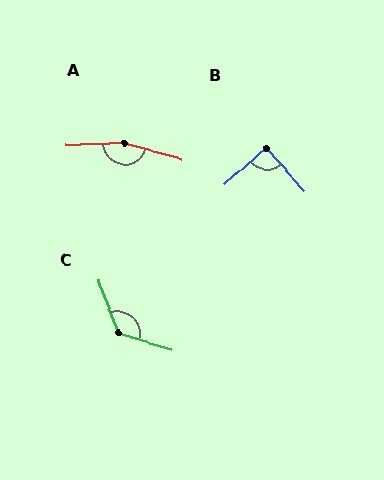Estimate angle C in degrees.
Approximately 127 degrees.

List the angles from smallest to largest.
B (90°), C (127°), A (162°).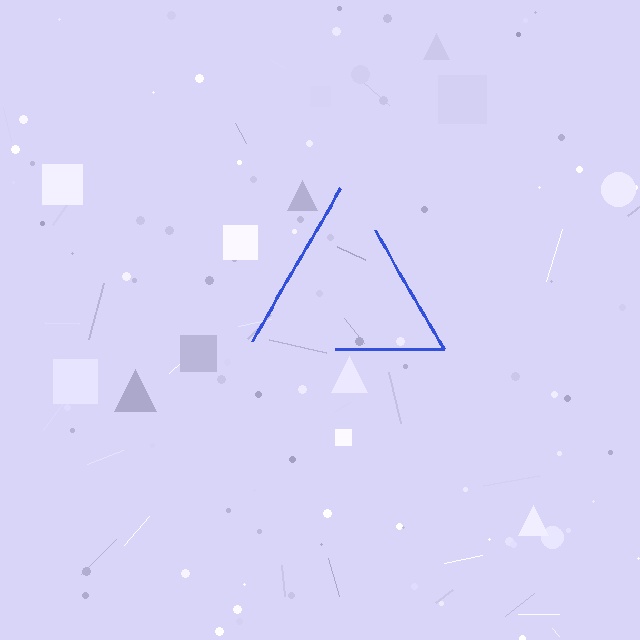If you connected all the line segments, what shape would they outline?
They would outline a triangle.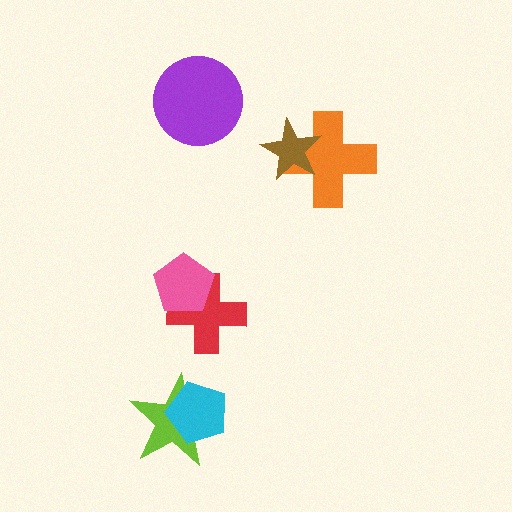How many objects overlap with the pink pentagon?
1 object overlaps with the pink pentagon.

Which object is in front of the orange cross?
The brown star is in front of the orange cross.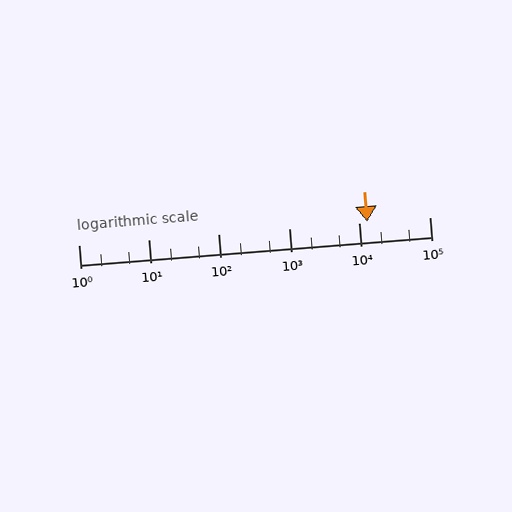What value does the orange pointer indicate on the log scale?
The pointer indicates approximately 13000.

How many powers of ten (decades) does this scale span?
The scale spans 5 decades, from 1 to 100000.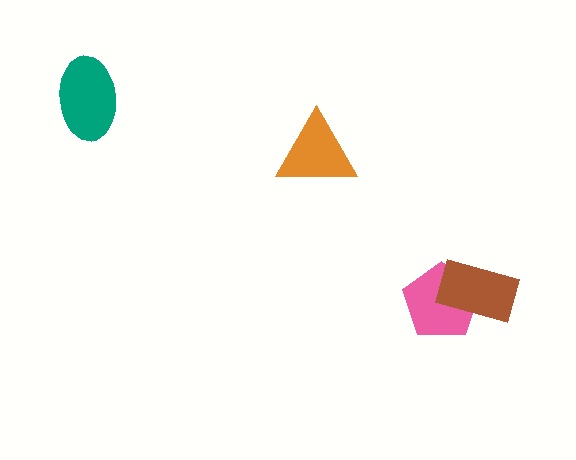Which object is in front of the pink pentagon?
The brown rectangle is in front of the pink pentagon.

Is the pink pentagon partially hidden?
Yes, it is partially covered by another shape.